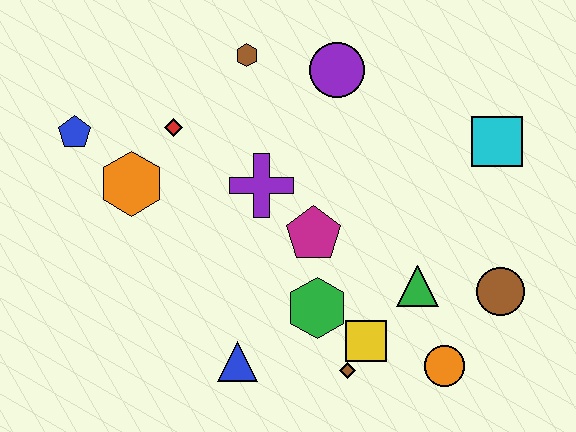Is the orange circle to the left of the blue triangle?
No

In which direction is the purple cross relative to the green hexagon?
The purple cross is above the green hexagon.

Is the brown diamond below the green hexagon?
Yes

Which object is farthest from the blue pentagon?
The brown circle is farthest from the blue pentagon.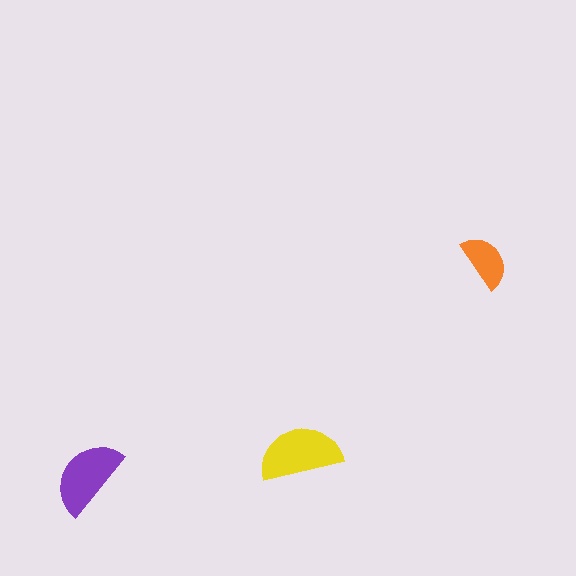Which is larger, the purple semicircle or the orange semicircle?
The purple one.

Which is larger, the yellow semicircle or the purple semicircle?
The yellow one.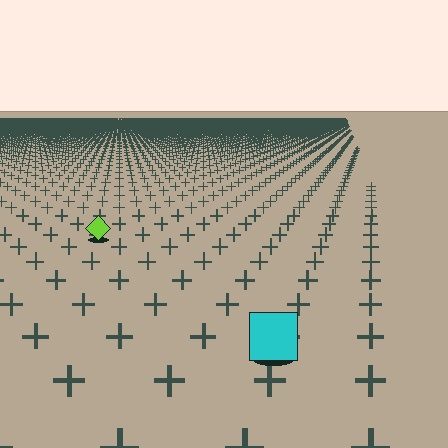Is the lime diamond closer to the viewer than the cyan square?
No. The cyan square is closer — you can tell from the texture gradient: the ground texture is coarser near it.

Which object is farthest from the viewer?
The lime diamond is farthest from the viewer. It appears smaller and the ground texture around it is denser.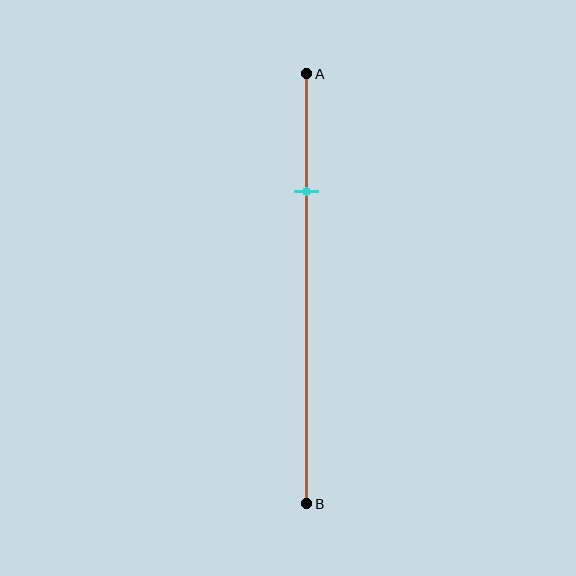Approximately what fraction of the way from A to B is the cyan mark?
The cyan mark is approximately 25% of the way from A to B.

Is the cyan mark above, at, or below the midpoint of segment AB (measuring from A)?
The cyan mark is above the midpoint of segment AB.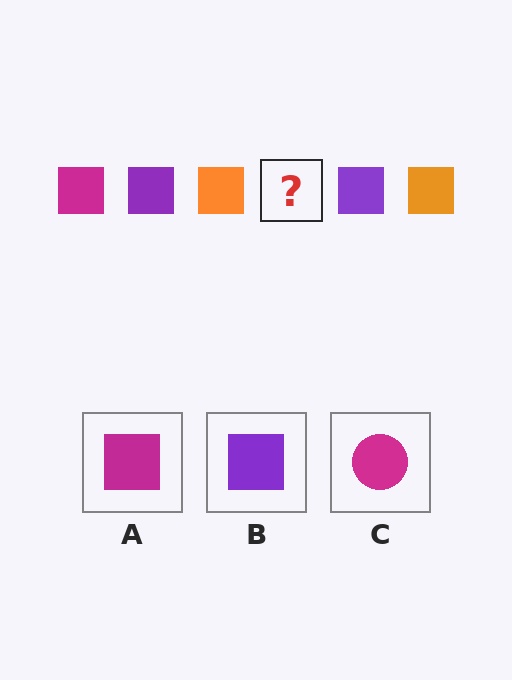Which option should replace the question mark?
Option A.